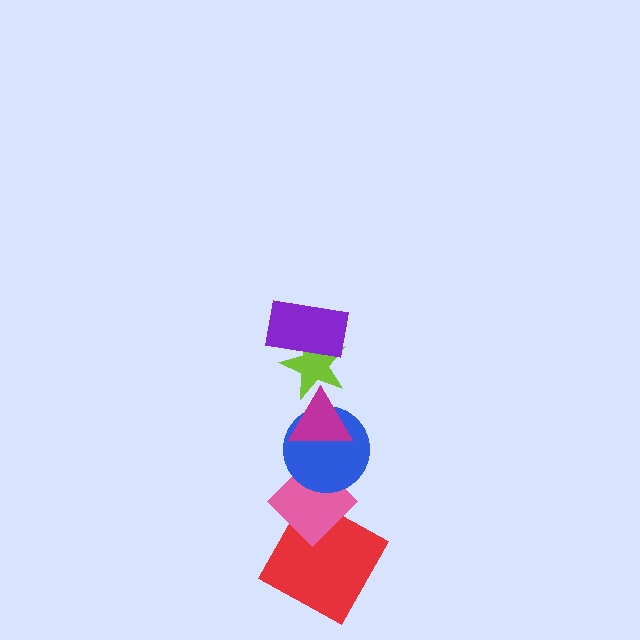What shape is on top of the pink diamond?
The blue circle is on top of the pink diamond.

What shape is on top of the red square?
The pink diamond is on top of the red square.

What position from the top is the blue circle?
The blue circle is 4th from the top.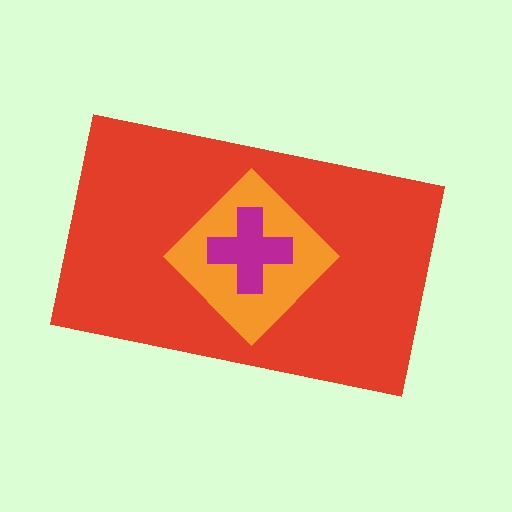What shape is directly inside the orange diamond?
The magenta cross.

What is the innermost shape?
The magenta cross.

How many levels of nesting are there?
3.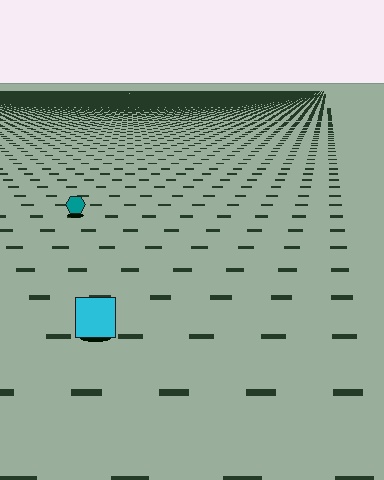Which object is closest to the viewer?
The cyan square is closest. The texture marks near it are larger and more spread out.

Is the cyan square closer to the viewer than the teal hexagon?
Yes. The cyan square is closer — you can tell from the texture gradient: the ground texture is coarser near it.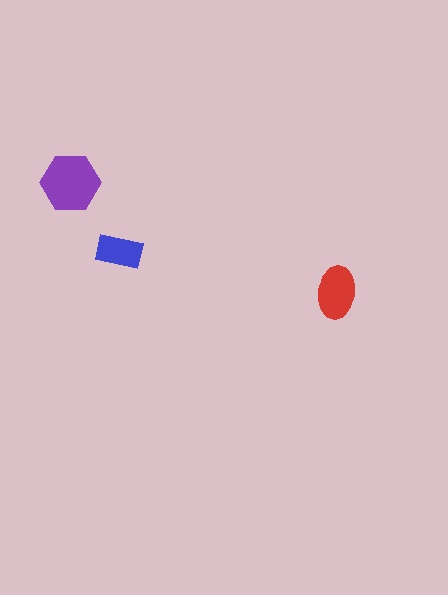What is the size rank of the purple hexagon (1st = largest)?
1st.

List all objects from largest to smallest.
The purple hexagon, the red ellipse, the blue rectangle.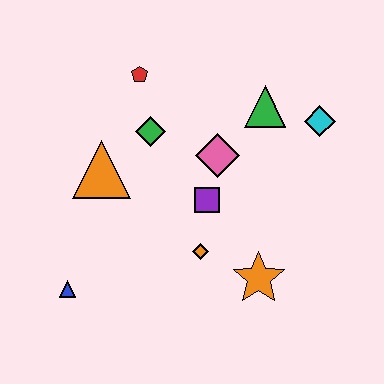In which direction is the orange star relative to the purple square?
The orange star is below the purple square.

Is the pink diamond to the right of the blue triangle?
Yes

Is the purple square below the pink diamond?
Yes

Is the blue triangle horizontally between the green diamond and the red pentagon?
No